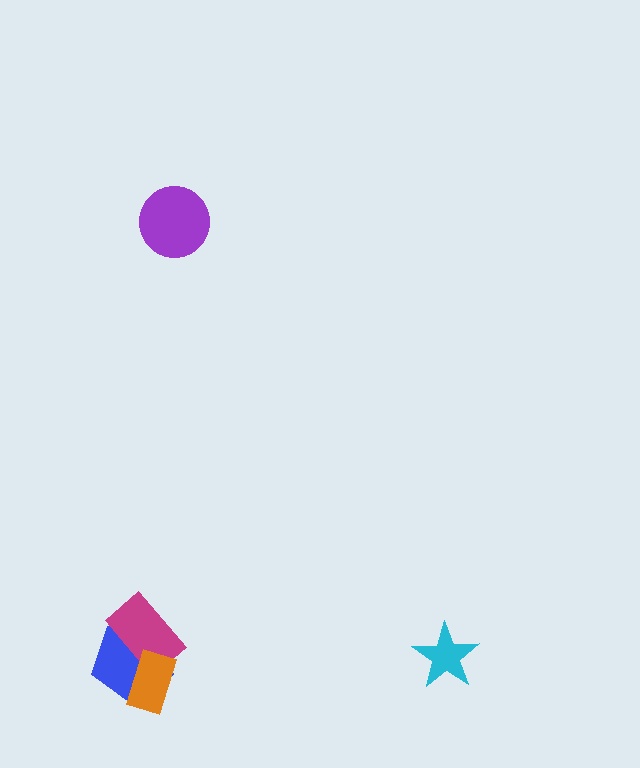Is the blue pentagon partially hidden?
Yes, it is partially covered by another shape.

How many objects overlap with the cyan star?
0 objects overlap with the cyan star.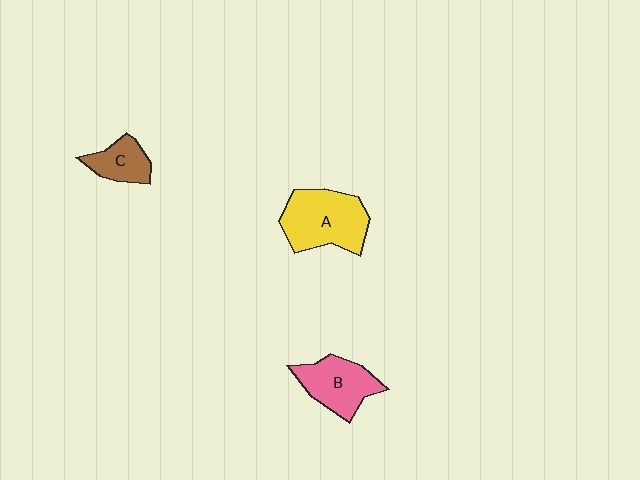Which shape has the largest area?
Shape A (yellow).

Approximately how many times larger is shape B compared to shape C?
Approximately 1.6 times.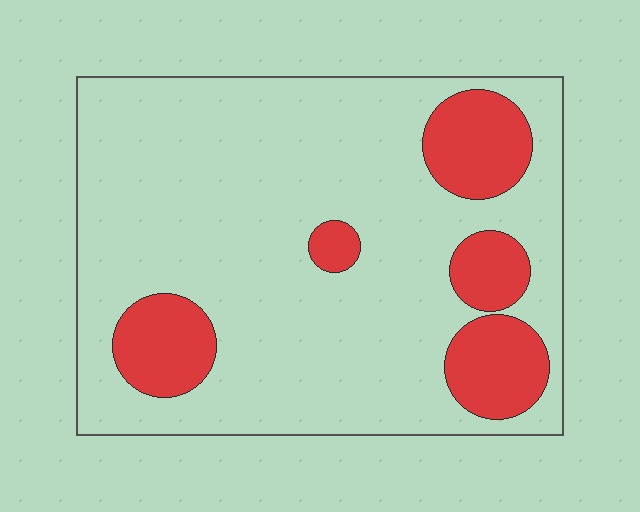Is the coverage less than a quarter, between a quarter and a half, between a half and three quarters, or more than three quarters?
Less than a quarter.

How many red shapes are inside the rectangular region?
5.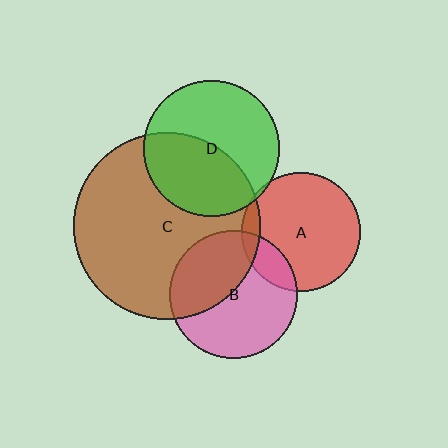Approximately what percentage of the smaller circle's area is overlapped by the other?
Approximately 5%.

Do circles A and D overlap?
Yes.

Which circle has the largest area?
Circle C (brown).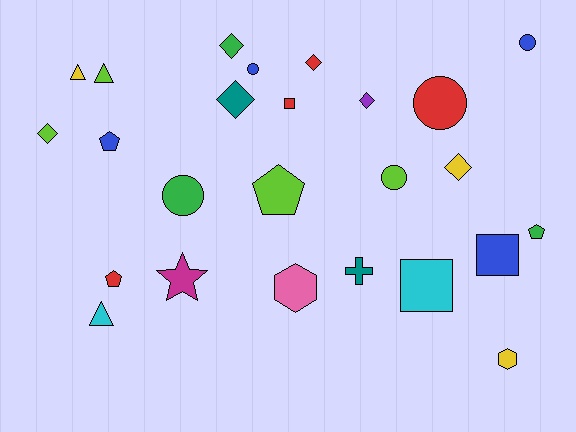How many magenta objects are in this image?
There is 1 magenta object.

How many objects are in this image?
There are 25 objects.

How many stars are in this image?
There is 1 star.